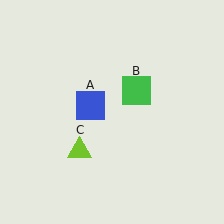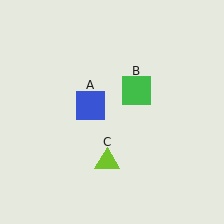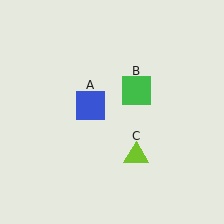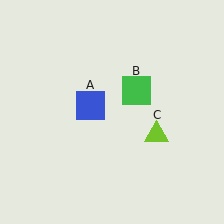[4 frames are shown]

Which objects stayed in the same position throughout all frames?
Blue square (object A) and green square (object B) remained stationary.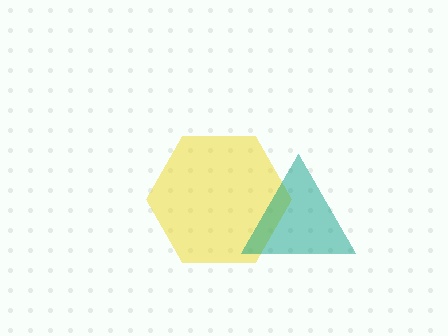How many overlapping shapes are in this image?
There are 2 overlapping shapes in the image.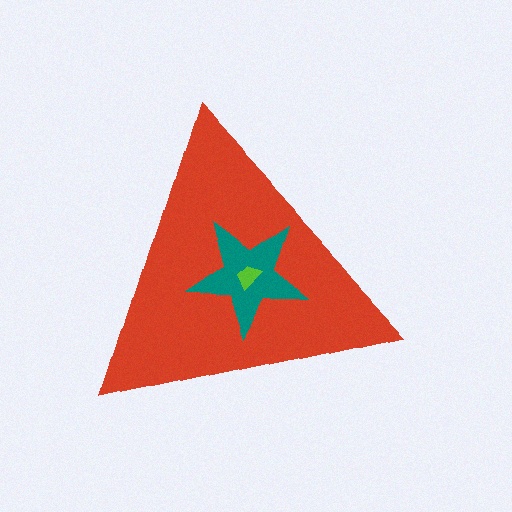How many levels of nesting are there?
3.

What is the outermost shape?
The red triangle.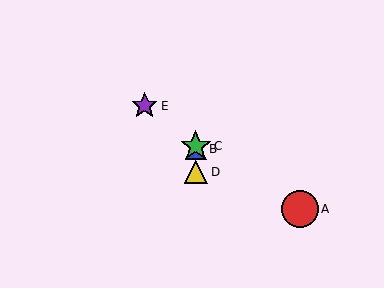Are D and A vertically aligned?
No, D is at x≈196 and A is at x≈300.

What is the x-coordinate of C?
Object C is at x≈196.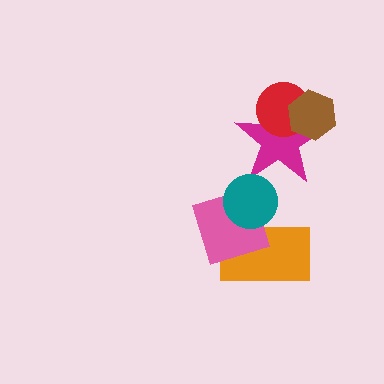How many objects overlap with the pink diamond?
2 objects overlap with the pink diamond.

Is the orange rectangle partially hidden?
Yes, it is partially covered by another shape.